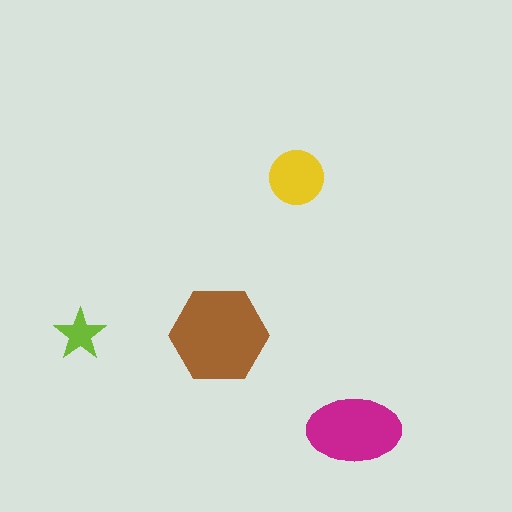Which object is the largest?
The brown hexagon.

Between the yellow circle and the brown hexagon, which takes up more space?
The brown hexagon.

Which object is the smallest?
The lime star.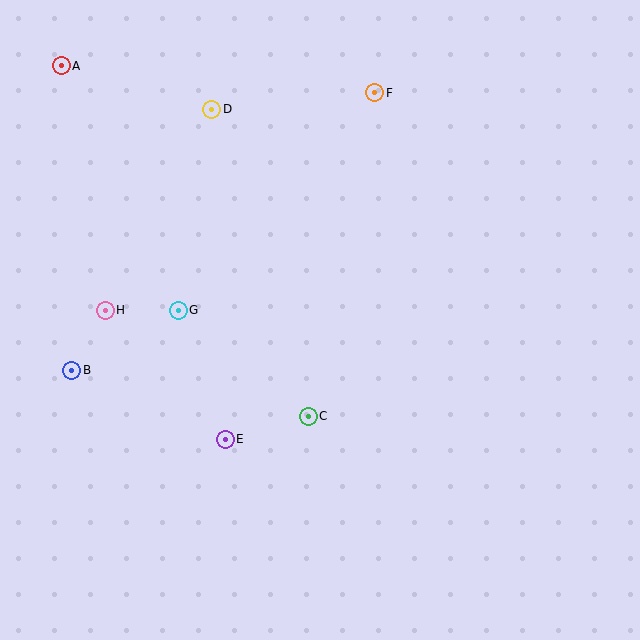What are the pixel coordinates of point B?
Point B is at (72, 370).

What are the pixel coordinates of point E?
Point E is at (225, 439).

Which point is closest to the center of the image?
Point C at (308, 416) is closest to the center.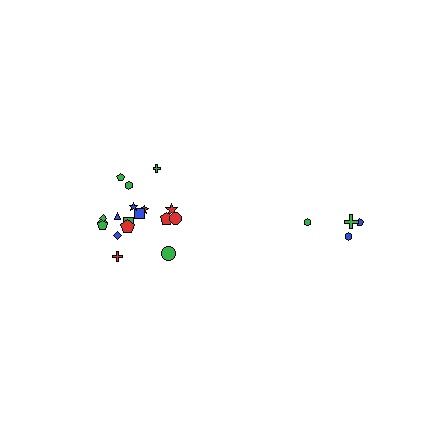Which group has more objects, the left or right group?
The left group.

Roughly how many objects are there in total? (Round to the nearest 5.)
Roughly 20 objects in total.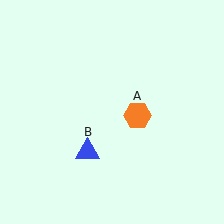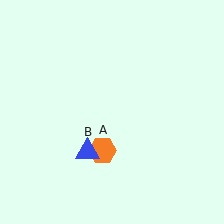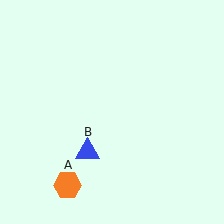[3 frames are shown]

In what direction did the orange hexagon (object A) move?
The orange hexagon (object A) moved down and to the left.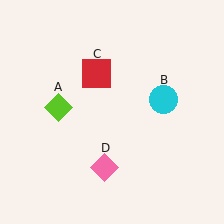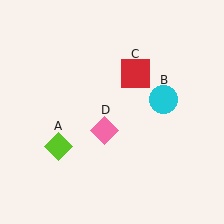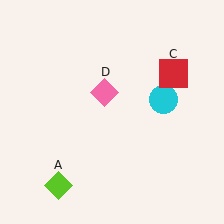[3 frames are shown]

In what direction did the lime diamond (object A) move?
The lime diamond (object A) moved down.